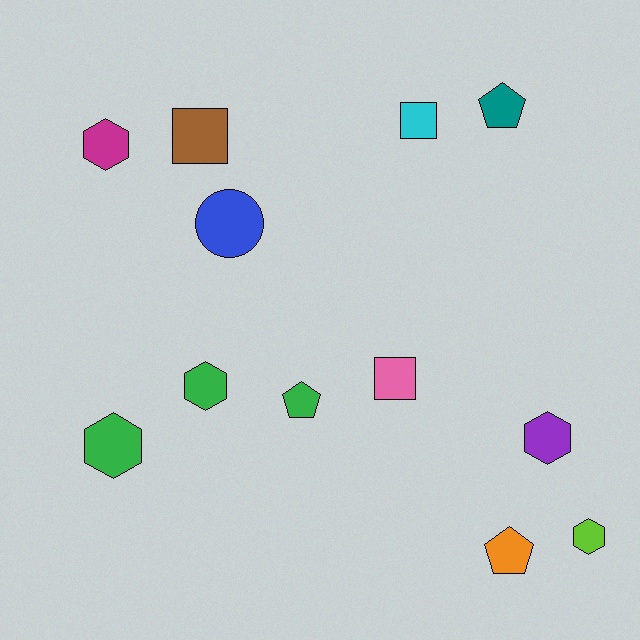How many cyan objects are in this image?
There is 1 cyan object.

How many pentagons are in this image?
There are 3 pentagons.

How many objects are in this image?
There are 12 objects.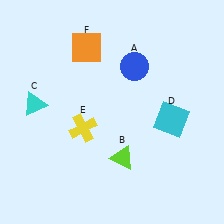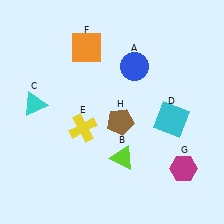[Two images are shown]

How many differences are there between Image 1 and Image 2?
There are 2 differences between the two images.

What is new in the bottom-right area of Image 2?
A magenta hexagon (G) was added in the bottom-right area of Image 2.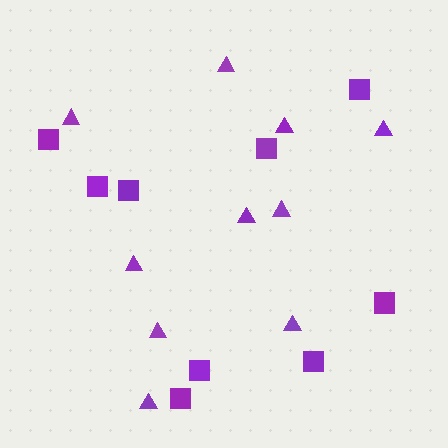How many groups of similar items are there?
There are 2 groups: one group of triangles (10) and one group of squares (9).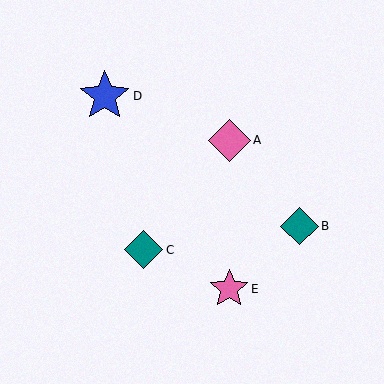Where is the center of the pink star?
The center of the pink star is at (229, 289).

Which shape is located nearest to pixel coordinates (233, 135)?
The pink diamond (labeled A) at (229, 140) is nearest to that location.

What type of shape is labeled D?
Shape D is a blue star.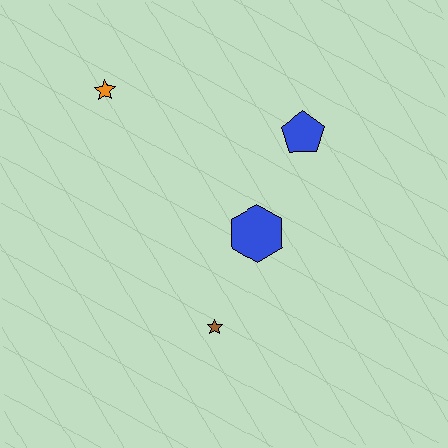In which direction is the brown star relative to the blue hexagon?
The brown star is below the blue hexagon.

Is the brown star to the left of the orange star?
No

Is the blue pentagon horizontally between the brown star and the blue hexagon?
No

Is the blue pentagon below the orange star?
Yes